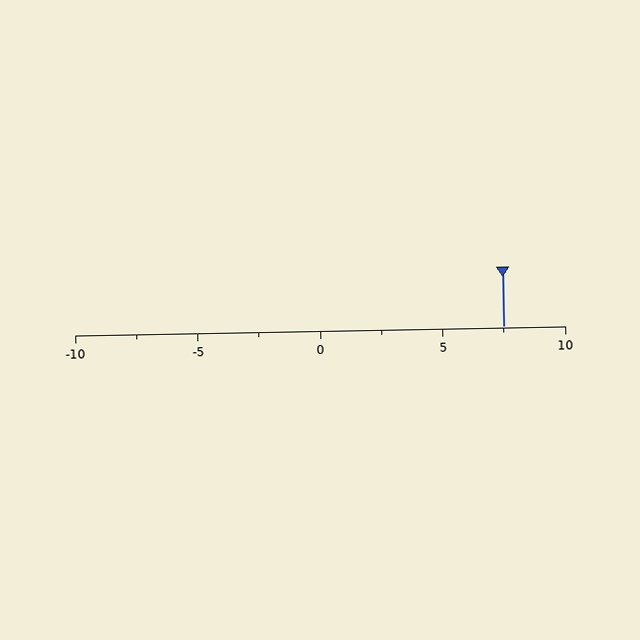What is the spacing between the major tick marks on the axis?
The major ticks are spaced 5 apart.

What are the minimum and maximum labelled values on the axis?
The axis runs from -10 to 10.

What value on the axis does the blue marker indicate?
The marker indicates approximately 7.5.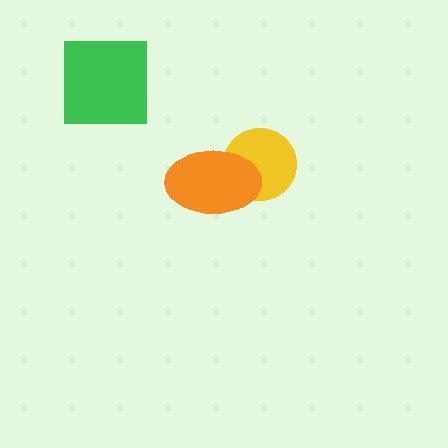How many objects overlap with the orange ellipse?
1 object overlaps with the orange ellipse.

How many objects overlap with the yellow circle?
1 object overlaps with the yellow circle.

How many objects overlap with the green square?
0 objects overlap with the green square.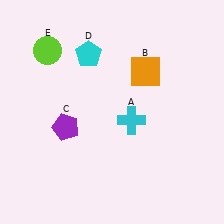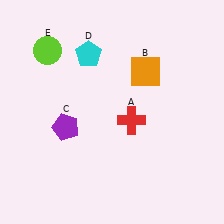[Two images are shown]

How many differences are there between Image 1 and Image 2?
There is 1 difference between the two images.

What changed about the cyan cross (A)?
In Image 1, A is cyan. In Image 2, it changed to red.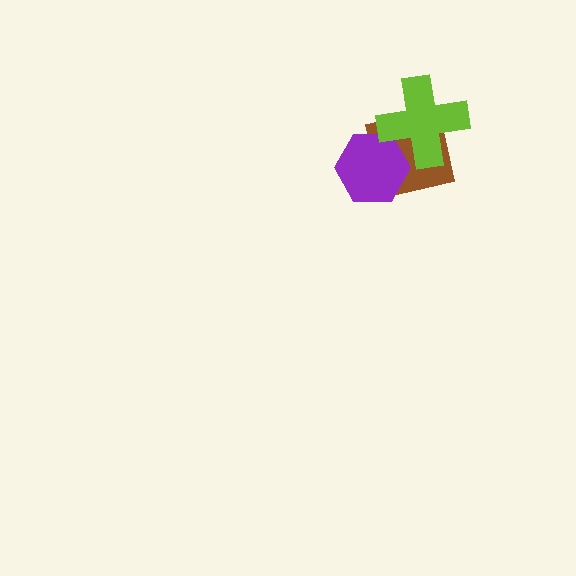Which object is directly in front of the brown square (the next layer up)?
The purple hexagon is directly in front of the brown square.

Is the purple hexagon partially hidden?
Yes, it is partially covered by another shape.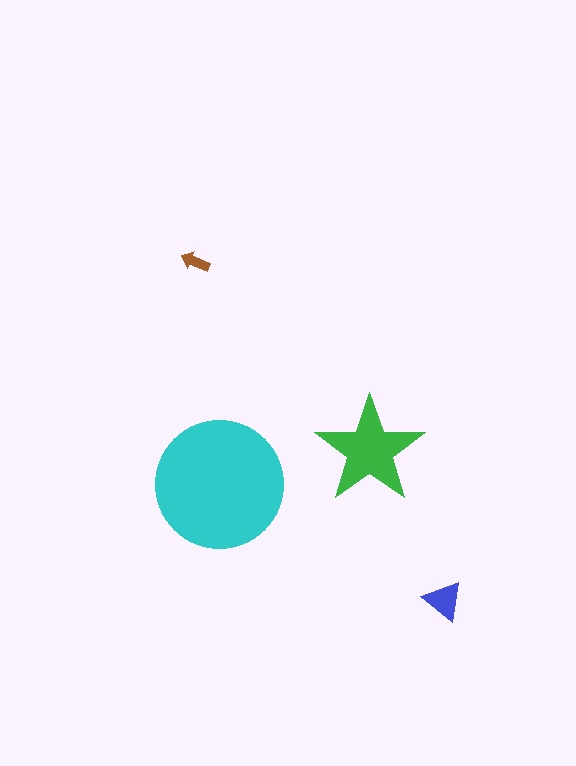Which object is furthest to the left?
The brown arrow is leftmost.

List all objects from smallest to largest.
The brown arrow, the blue triangle, the green star, the cyan circle.